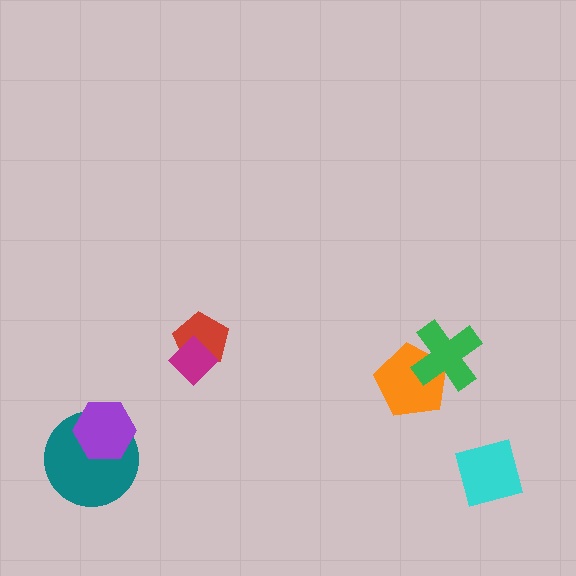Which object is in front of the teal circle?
The purple hexagon is in front of the teal circle.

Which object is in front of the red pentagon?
The magenta diamond is in front of the red pentagon.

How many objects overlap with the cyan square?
0 objects overlap with the cyan square.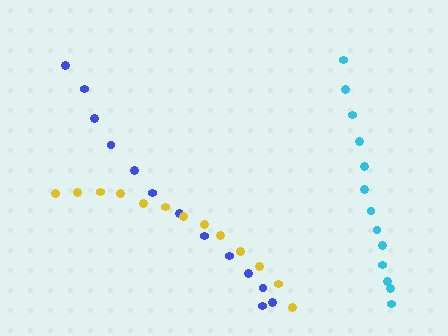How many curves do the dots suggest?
There are 3 distinct paths.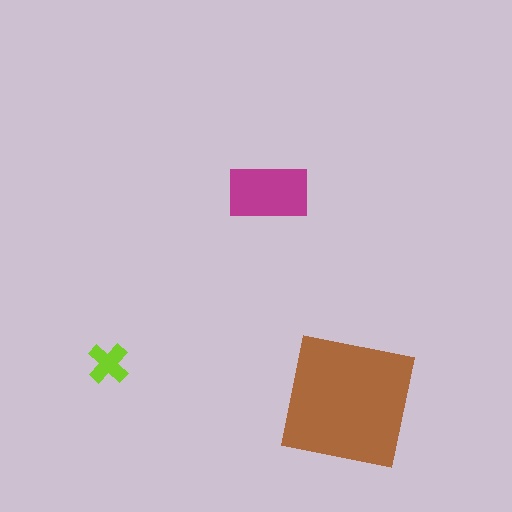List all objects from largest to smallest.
The brown square, the magenta rectangle, the lime cross.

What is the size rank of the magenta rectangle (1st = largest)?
2nd.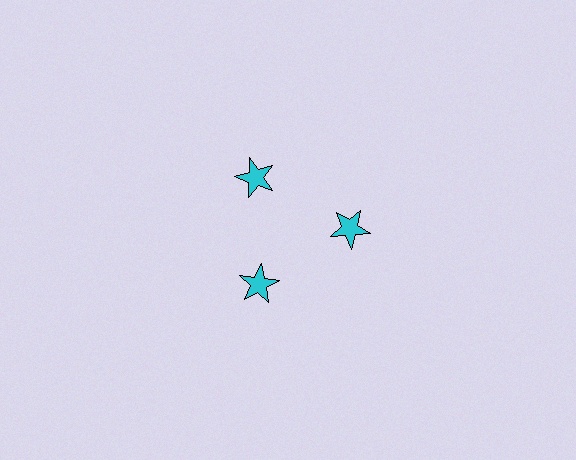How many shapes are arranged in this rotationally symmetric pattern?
There are 3 shapes, arranged in 3 groups of 1.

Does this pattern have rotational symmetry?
Yes, this pattern has 3-fold rotational symmetry. It looks the same after rotating 120 degrees around the center.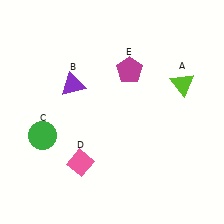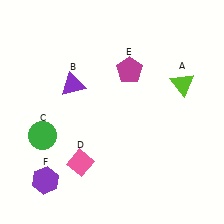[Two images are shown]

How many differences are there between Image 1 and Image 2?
There is 1 difference between the two images.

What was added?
A purple hexagon (F) was added in Image 2.